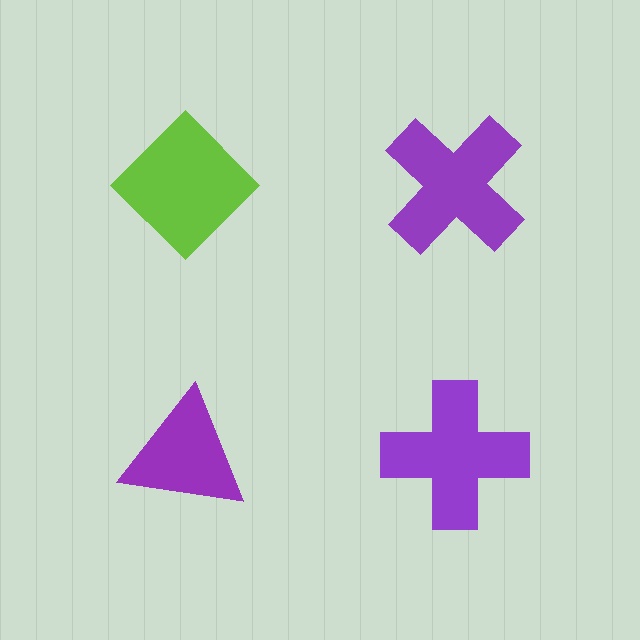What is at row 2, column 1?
A purple triangle.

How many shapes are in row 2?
2 shapes.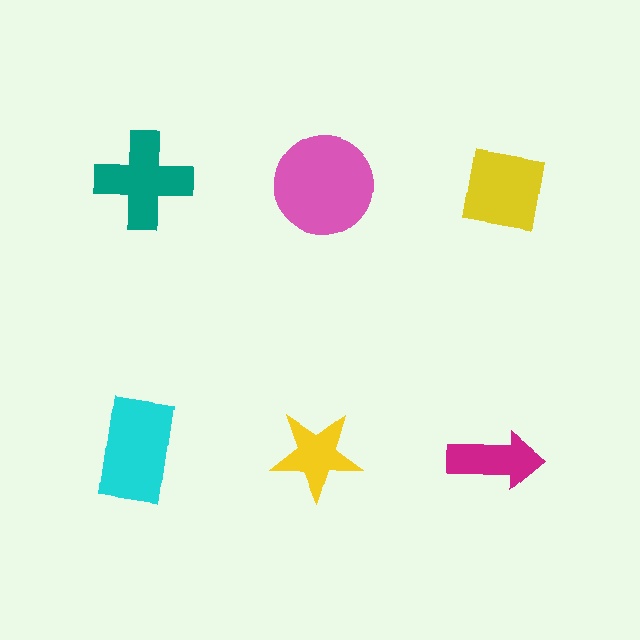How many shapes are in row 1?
3 shapes.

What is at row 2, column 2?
A yellow star.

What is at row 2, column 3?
A magenta arrow.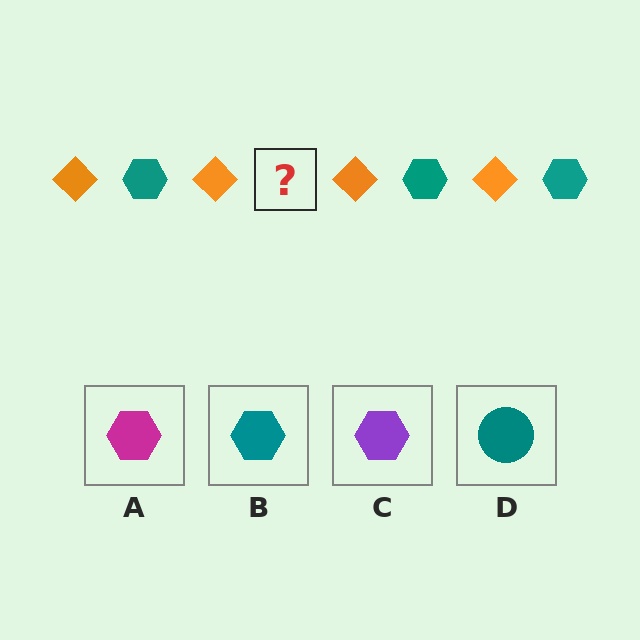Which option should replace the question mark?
Option B.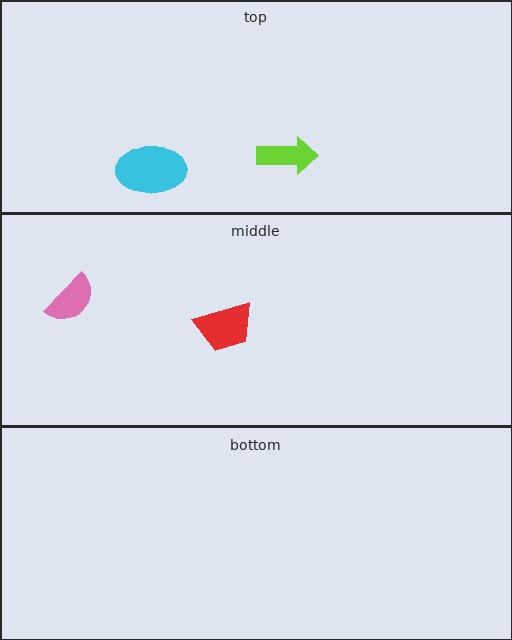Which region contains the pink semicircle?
The middle region.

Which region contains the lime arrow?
The top region.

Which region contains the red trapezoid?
The middle region.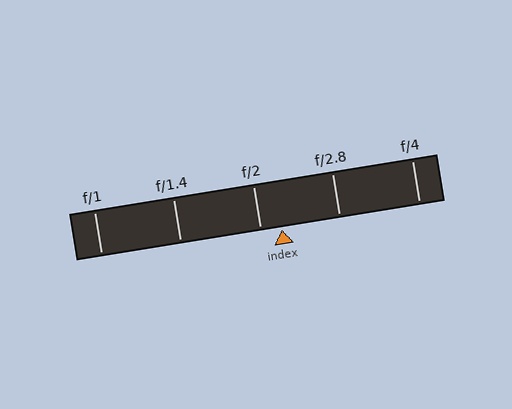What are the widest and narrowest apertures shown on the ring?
The widest aperture shown is f/1 and the narrowest is f/4.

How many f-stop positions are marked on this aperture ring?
There are 5 f-stop positions marked.